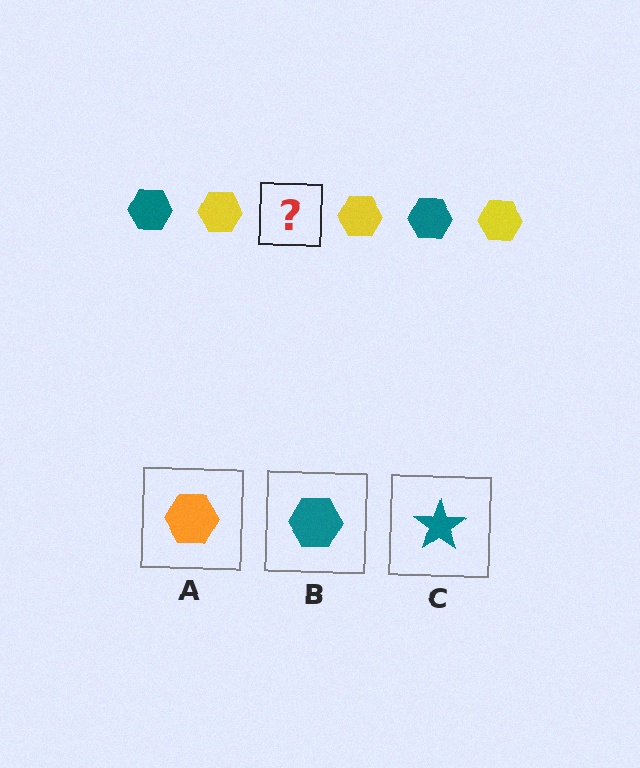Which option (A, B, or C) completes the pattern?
B.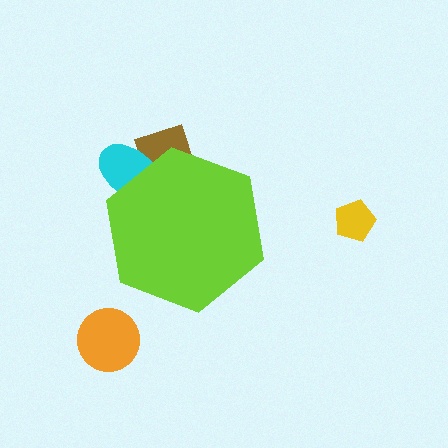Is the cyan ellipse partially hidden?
Yes, the cyan ellipse is partially hidden behind the lime hexagon.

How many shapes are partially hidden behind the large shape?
2 shapes are partially hidden.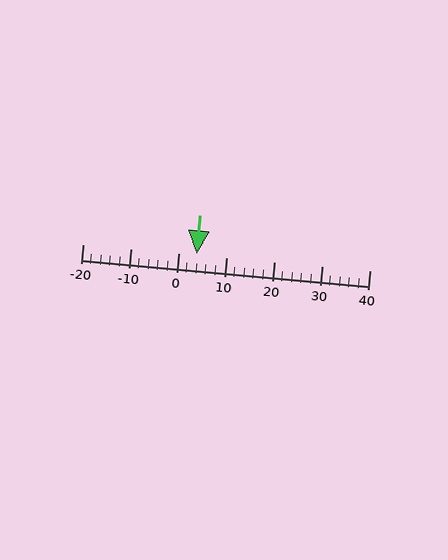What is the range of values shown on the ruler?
The ruler shows values from -20 to 40.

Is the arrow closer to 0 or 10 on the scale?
The arrow is closer to 0.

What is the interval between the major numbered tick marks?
The major tick marks are spaced 10 units apart.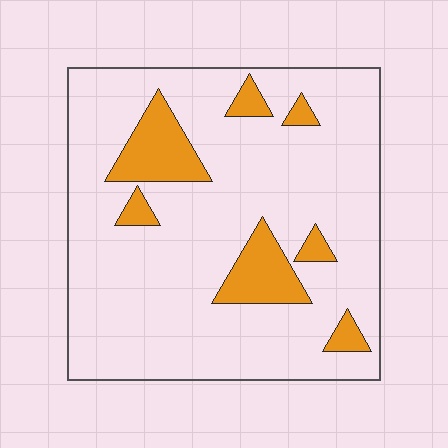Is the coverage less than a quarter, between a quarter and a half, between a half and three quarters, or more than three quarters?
Less than a quarter.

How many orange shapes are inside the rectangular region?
7.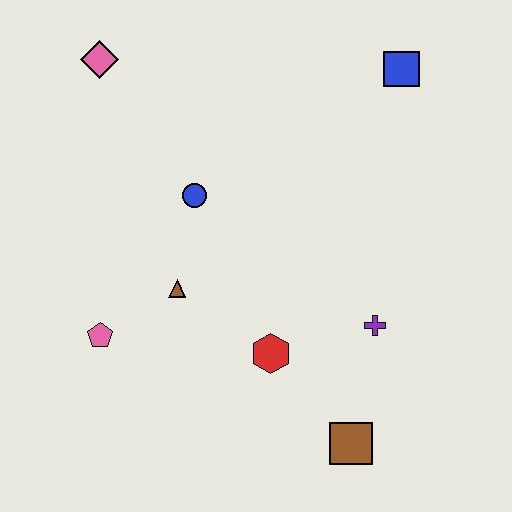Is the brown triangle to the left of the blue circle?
Yes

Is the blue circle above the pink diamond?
No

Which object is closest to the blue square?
The blue circle is closest to the blue square.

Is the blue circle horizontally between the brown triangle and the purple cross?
Yes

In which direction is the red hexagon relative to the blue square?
The red hexagon is below the blue square.